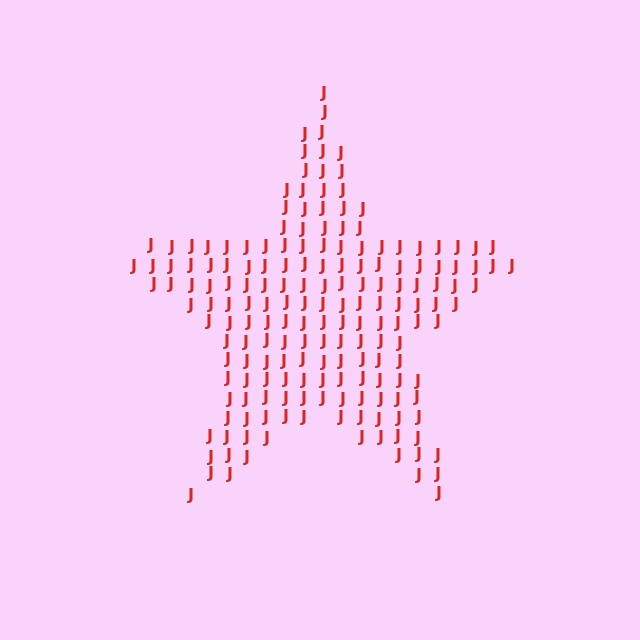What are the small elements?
The small elements are letter J's.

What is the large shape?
The large shape is a star.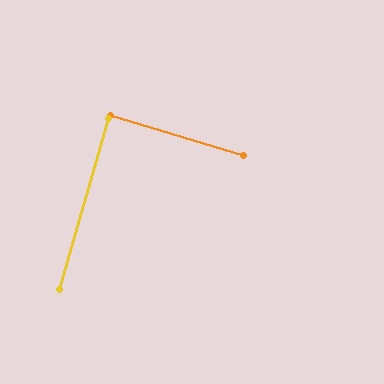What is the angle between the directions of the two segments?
Approximately 89 degrees.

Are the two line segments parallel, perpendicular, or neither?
Perpendicular — they meet at approximately 89°.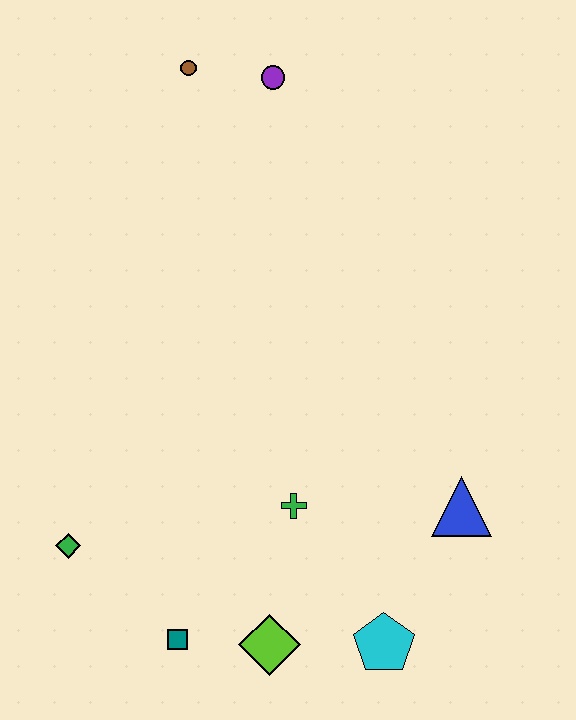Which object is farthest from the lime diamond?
The brown circle is farthest from the lime diamond.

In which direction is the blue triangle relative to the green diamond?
The blue triangle is to the right of the green diamond.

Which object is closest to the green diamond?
The teal square is closest to the green diamond.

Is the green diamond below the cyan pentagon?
No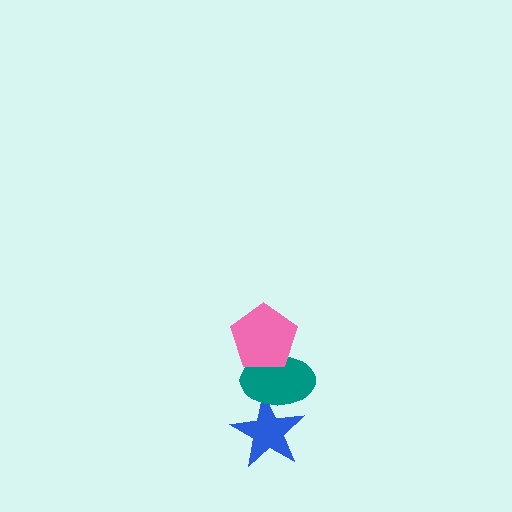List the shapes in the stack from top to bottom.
From top to bottom: the pink pentagon, the teal ellipse, the blue star.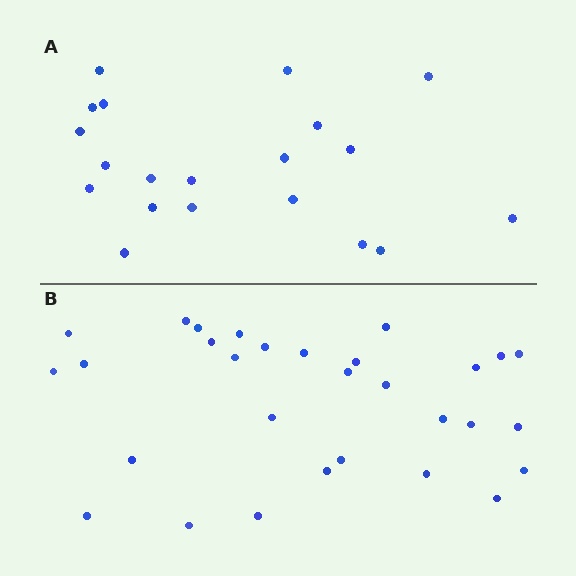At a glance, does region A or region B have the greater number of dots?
Region B (the bottom region) has more dots.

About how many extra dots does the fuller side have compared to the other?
Region B has roughly 10 or so more dots than region A.